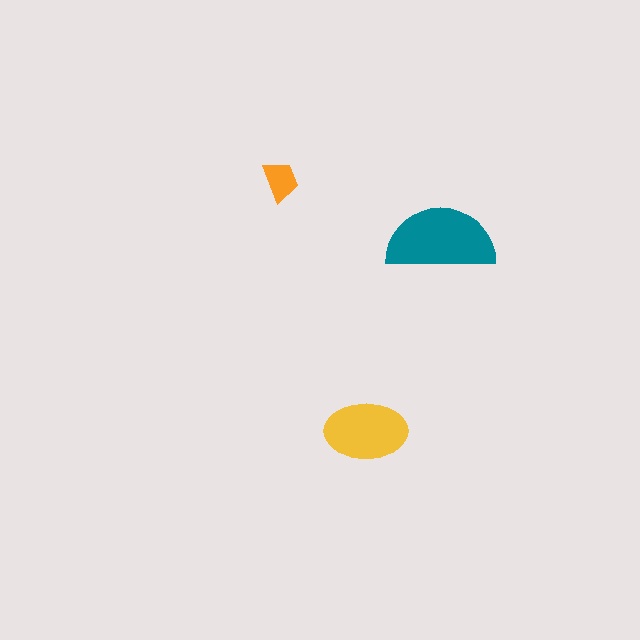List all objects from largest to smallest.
The teal semicircle, the yellow ellipse, the orange trapezoid.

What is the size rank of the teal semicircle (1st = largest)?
1st.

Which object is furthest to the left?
The orange trapezoid is leftmost.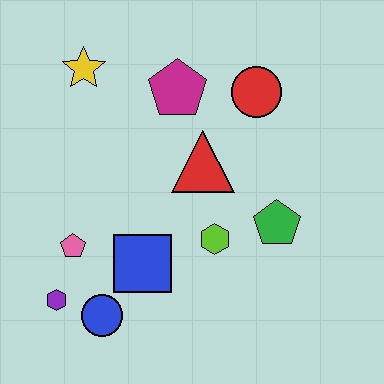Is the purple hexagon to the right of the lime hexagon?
No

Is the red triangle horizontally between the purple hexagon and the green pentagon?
Yes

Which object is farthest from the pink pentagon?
The red circle is farthest from the pink pentagon.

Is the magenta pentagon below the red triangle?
No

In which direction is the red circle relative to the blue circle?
The red circle is above the blue circle.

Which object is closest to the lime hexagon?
The green pentagon is closest to the lime hexagon.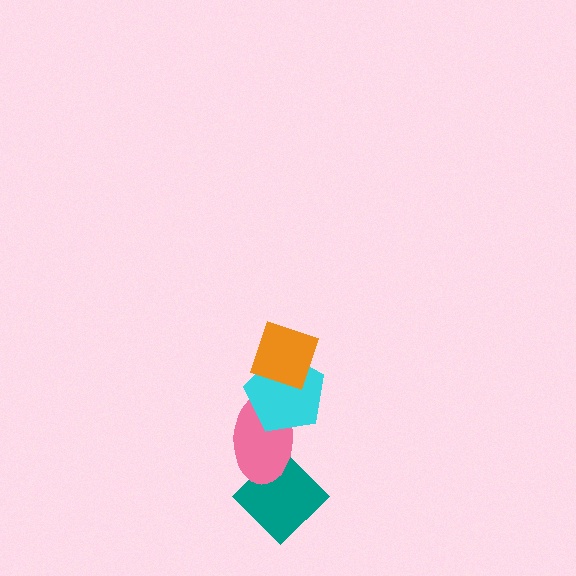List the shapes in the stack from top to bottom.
From top to bottom: the orange diamond, the cyan pentagon, the pink ellipse, the teal diamond.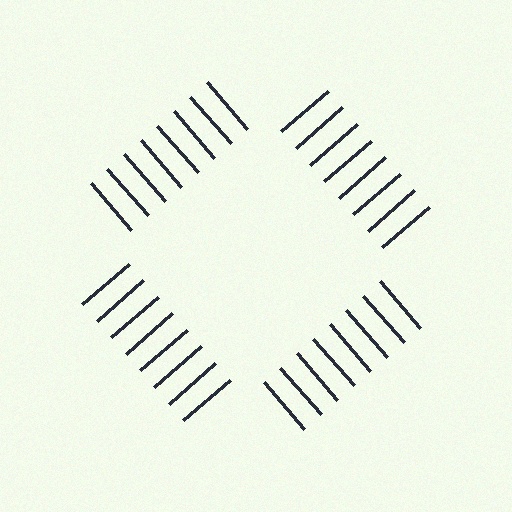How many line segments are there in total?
32 — 8 along each of the 4 edges.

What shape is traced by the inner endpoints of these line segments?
An illusory square — the line segments terminate on its edges but no continuous stroke is drawn.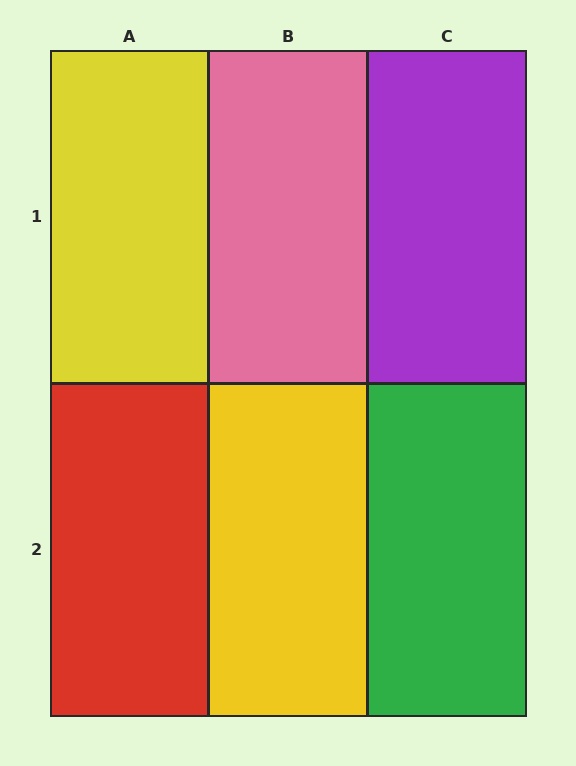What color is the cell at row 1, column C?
Purple.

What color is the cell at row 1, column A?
Yellow.